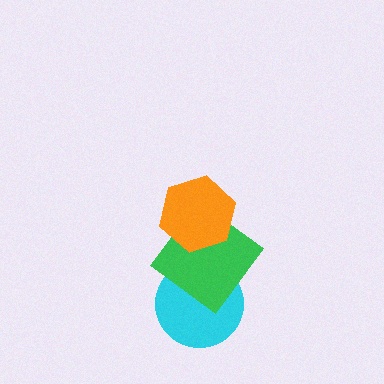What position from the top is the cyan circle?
The cyan circle is 3rd from the top.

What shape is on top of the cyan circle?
The green diamond is on top of the cyan circle.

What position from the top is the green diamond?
The green diamond is 2nd from the top.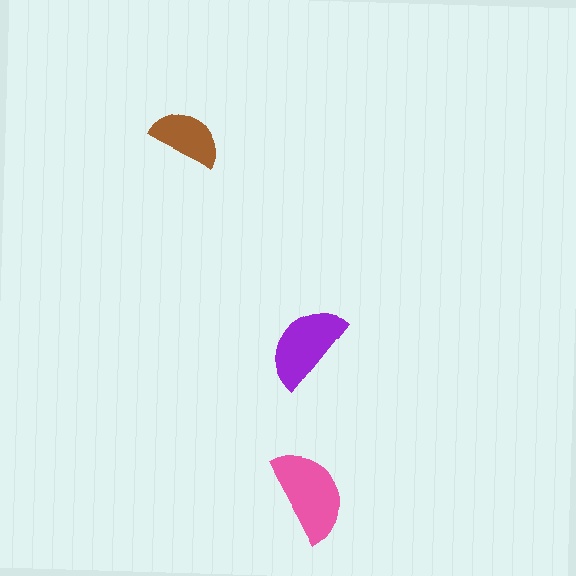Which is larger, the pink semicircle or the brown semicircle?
The pink one.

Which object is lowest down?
The pink semicircle is bottommost.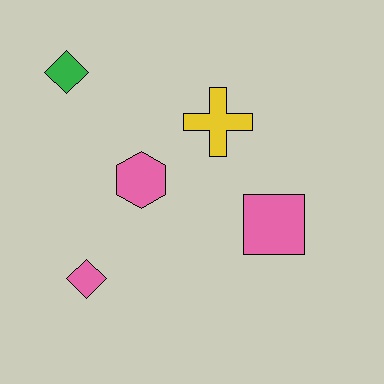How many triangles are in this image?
There are no triangles.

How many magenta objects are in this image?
There are no magenta objects.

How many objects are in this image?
There are 5 objects.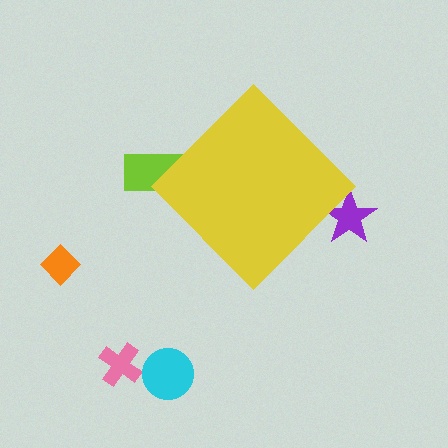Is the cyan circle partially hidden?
No, the cyan circle is fully visible.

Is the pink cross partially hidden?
No, the pink cross is fully visible.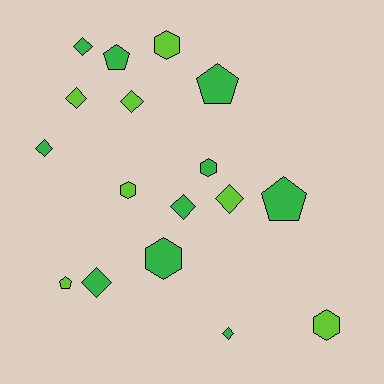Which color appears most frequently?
Green, with 10 objects.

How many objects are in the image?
There are 17 objects.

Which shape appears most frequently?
Diamond, with 8 objects.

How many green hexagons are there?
There are 2 green hexagons.